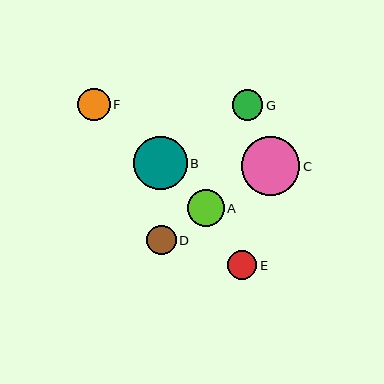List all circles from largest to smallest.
From largest to smallest: C, B, A, F, G, D, E.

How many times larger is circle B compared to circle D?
Circle B is approximately 1.8 times the size of circle D.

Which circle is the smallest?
Circle E is the smallest with a size of approximately 29 pixels.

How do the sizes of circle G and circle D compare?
Circle G and circle D are approximately the same size.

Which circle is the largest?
Circle C is the largest with a size of approximately 59 pixels.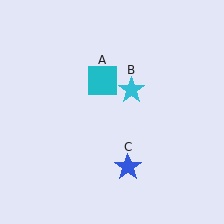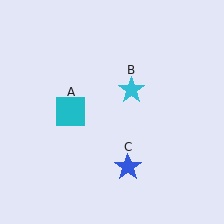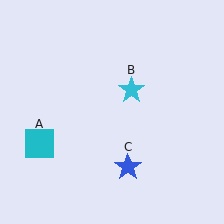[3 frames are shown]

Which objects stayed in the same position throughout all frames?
Cyan star (object B) and blue star (object C) remained stationary.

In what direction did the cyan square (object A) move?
The cyan square (object A) moved down and to the left.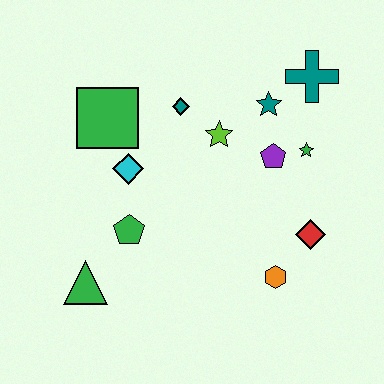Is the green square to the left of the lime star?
Yes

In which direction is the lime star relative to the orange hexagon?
The lime star is above the orange hexagon.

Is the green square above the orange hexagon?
Yes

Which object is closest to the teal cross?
The teal star is closest to the teal cross.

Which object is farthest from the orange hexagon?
The green square is farthest from the orange hexagon.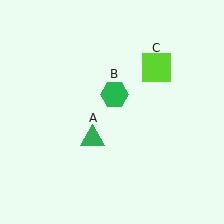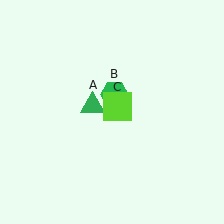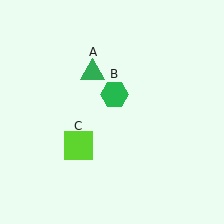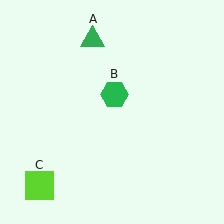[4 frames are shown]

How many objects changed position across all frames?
2 objects changed position: green triangle (object A), lime square (object C).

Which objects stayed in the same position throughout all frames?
Green hexagon (object B) remained stationary.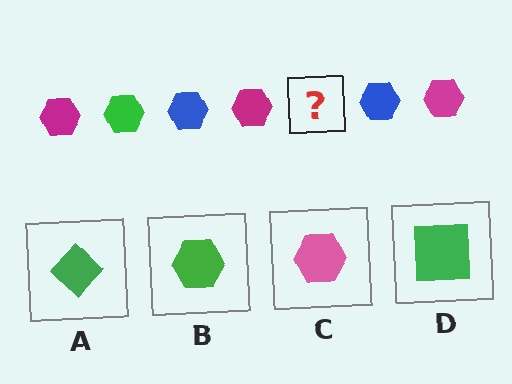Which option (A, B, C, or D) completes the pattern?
B.